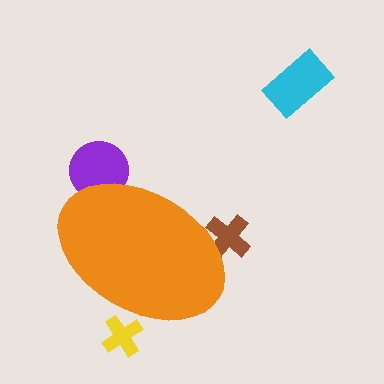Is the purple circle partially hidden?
Yes, the purple circle is partially hidden behind the orange ellipse.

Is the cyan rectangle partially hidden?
No, the cyan rectangle is fully visible.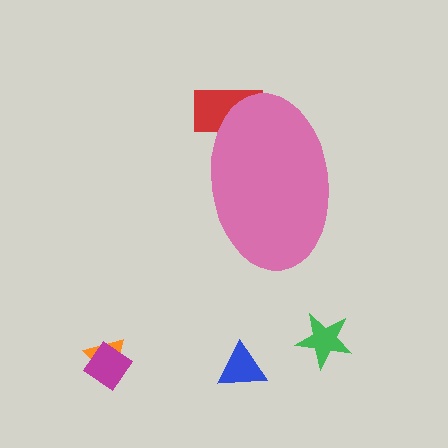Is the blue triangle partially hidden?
No, the blue triangle is fully visible.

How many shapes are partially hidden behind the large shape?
1 shape is partially hidden.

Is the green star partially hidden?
No, the green star is fully visible.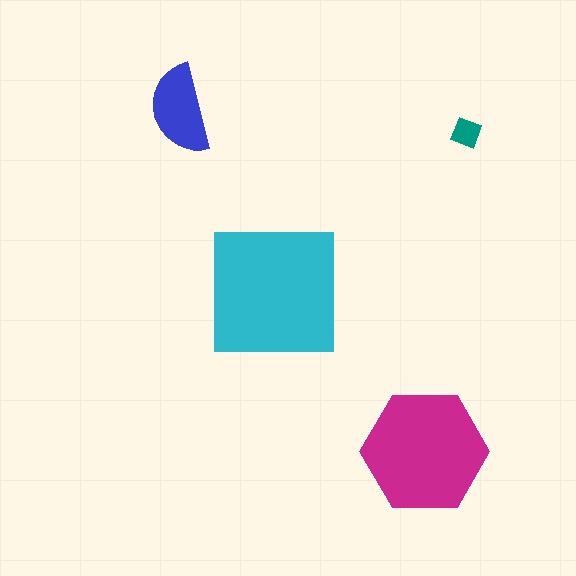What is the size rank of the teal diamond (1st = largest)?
4th.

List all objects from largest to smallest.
The cyan square, the magenta hexagon, the blue semicircle, the teal diamond.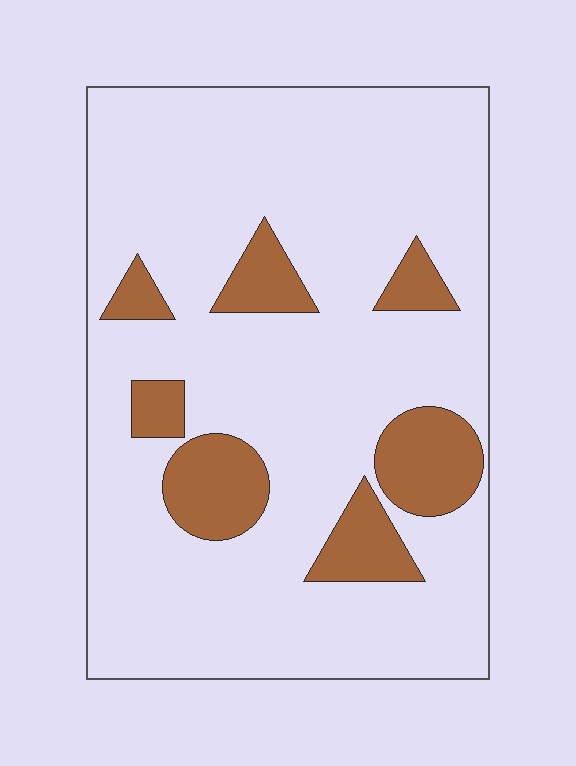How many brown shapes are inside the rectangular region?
7.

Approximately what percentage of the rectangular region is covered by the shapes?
Approximately 15%.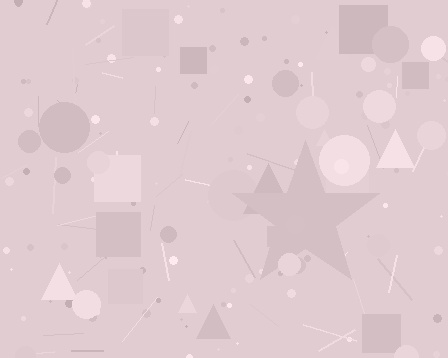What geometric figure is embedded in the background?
A star is embedded in the background.